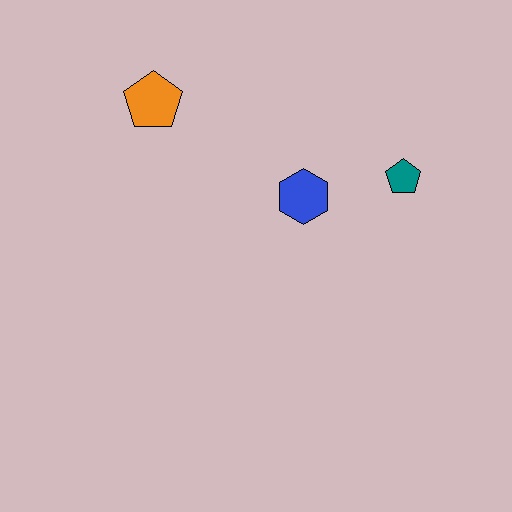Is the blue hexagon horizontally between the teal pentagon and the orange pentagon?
Yes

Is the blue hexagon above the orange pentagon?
No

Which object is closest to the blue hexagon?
The teal pentagon is closest to the blue hexagon.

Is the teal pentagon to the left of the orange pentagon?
No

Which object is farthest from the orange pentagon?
The teal pentagon is farthest from the orange pentagon.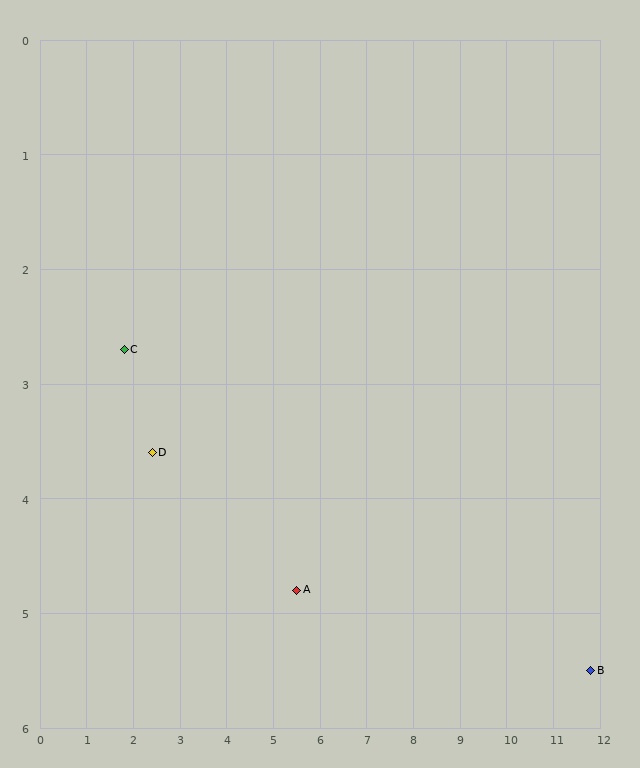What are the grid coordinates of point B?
Point B is at approximately (11.8, 5.5).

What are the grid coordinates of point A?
Point A is at approximately (5.5, 4.8).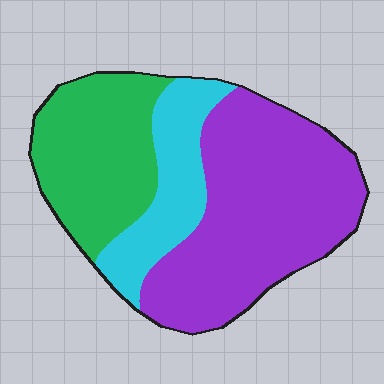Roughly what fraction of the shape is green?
Green takes up about one third (1/3) of the shape.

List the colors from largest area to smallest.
From largest to smallest: purple, green, cyan.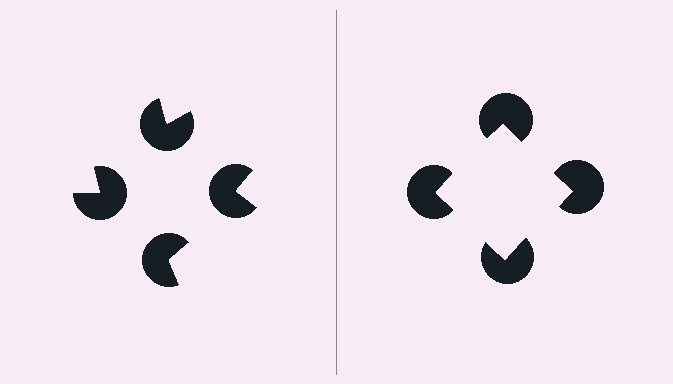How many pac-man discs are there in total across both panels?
8 — 4 on each side.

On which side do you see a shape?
An illusory square appears on the right side. On the left side the wedge cuts are rotated, so no coherent shape forms.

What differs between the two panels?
The pac-man discs are positioned identically on both sides; only the wedge orientations differ. On the right they align to a square; on the left they are misaligned.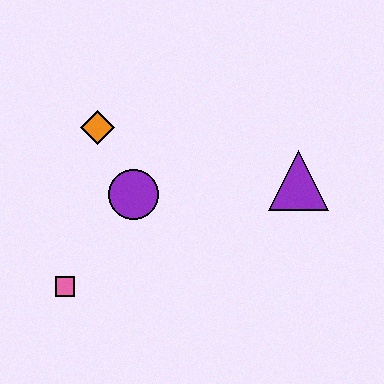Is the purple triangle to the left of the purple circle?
No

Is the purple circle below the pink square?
No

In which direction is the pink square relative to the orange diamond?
The pink square is below the orange diamond.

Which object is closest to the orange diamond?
The purple circle is closest to the orange diamond.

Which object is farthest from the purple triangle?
The pink square is farthest from the purple triangle.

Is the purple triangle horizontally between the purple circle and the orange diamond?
No